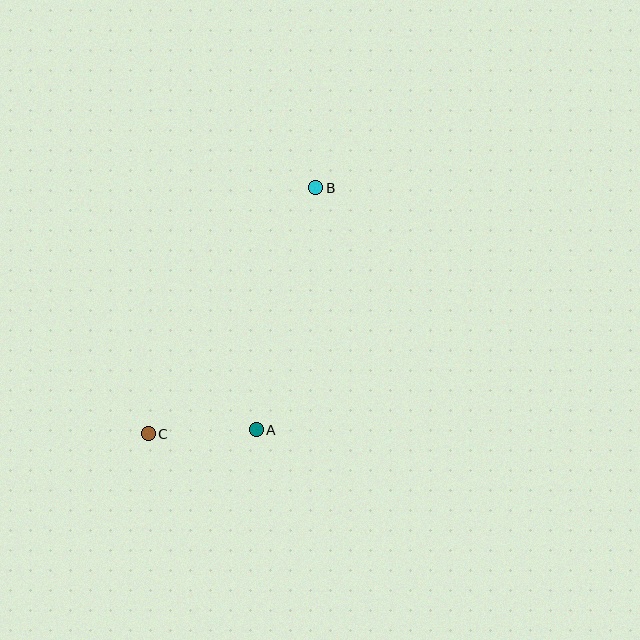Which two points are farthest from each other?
Points B and C are farthest from each other.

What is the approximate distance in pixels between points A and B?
The distance between A and B is approximately 249 pixels.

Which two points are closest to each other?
Points A and C are closest to each other.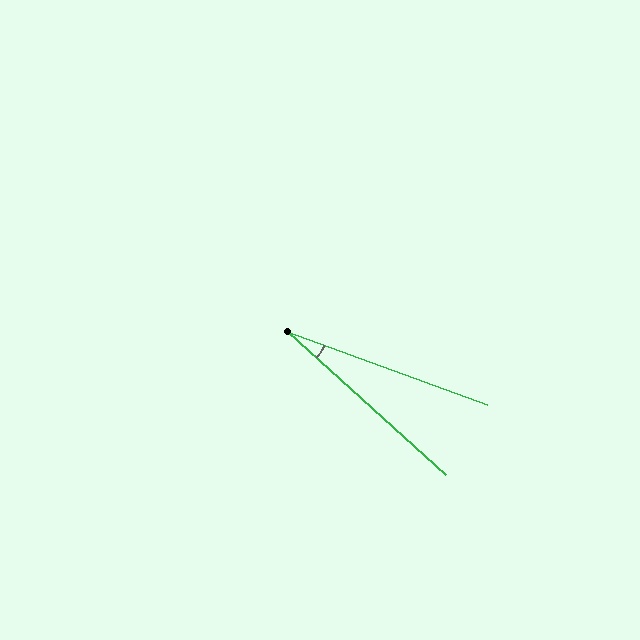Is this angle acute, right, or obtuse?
It is acute.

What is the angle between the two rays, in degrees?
Approximately 22 degrees.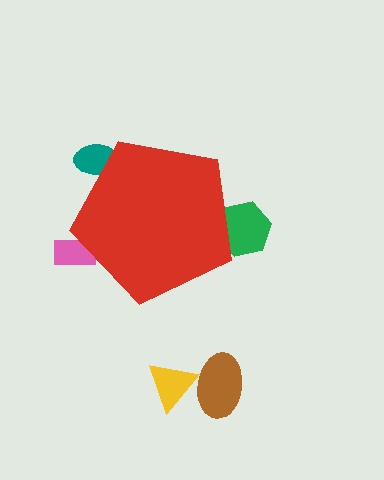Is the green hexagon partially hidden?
Yes, the green hexagon is partially hidden behind the red pentagon.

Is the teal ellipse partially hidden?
Yes, the teal ellipse is partially hidden behind the red pentagon.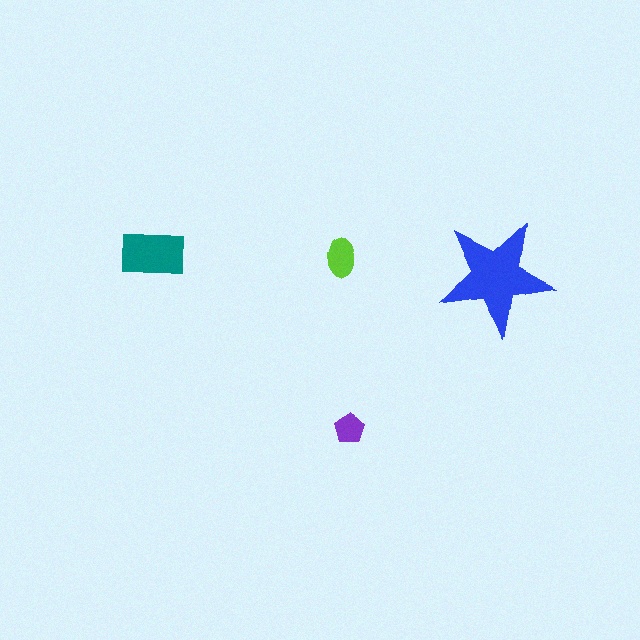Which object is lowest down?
The purple pentagon is bottommost.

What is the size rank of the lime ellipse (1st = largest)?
3rd.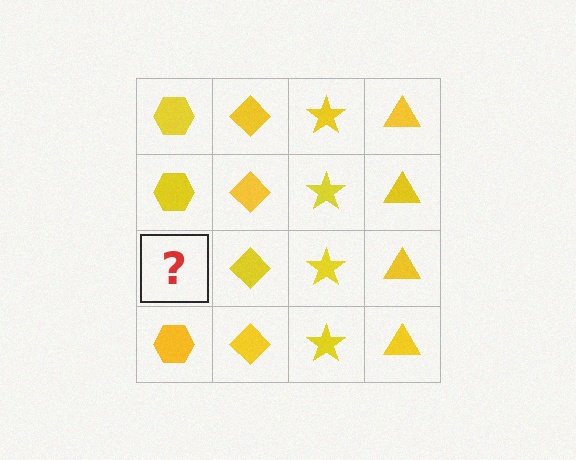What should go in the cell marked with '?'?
The missing cell should contain a yellow hexagon.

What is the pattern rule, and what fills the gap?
The rule is that each column has a consistent shape. The gap should be filled with a yellow hexagon.